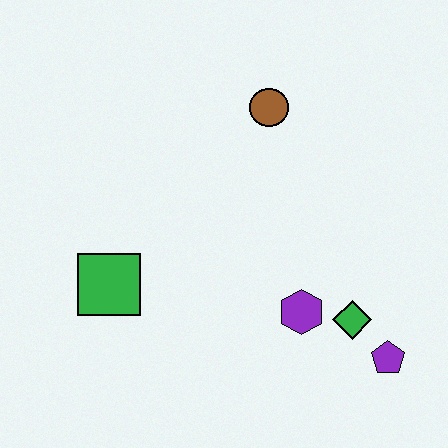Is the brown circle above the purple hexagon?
Yes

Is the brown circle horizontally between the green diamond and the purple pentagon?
No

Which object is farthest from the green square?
The purple pentagon is farthest from the green square.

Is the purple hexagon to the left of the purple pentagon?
Yes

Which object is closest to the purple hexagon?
The green diamond is closest to the purple hexagon.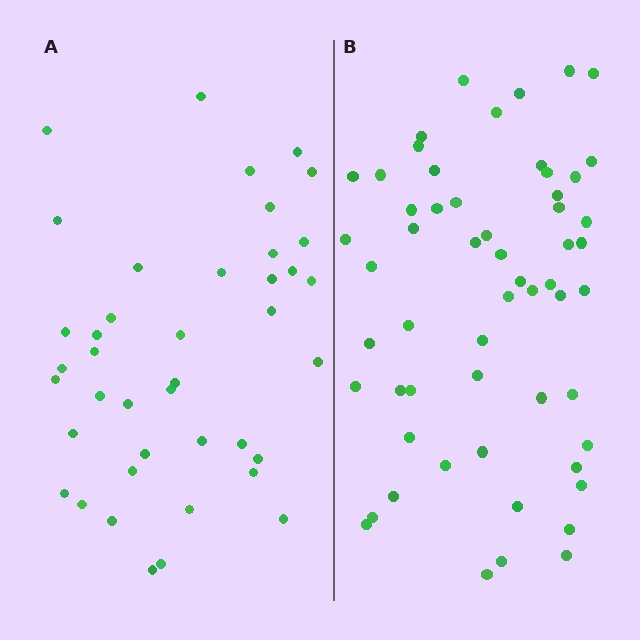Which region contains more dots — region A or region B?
Region B (the right region) has more dots.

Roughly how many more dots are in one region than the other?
Region B has approximately 15 more dots than region A.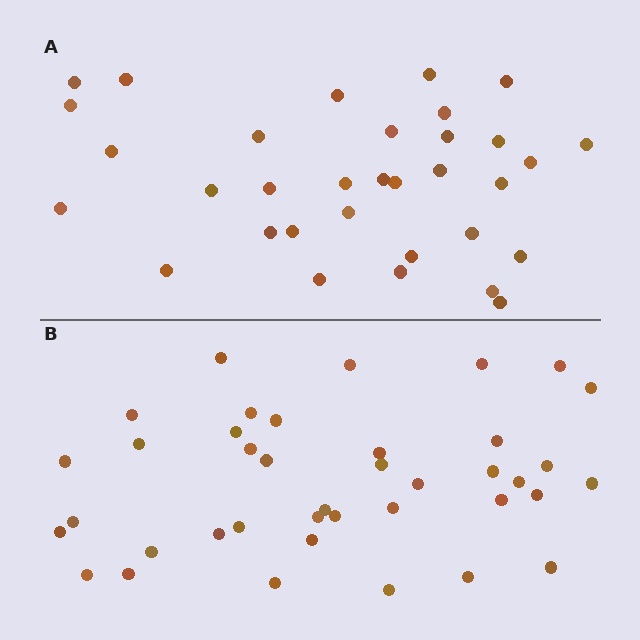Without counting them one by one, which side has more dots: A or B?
Region B (the bottom region) has more dots.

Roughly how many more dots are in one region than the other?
Region B has about 6 more dots than region A.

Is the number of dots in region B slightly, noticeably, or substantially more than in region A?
Region B has only slightly more — the two regions are fairly close. The ratio is roughly 1.2 to 1.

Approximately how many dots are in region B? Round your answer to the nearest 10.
About 40 dots. (The exact count is 39, which rounds to 40.)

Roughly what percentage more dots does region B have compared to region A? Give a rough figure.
About 20% more.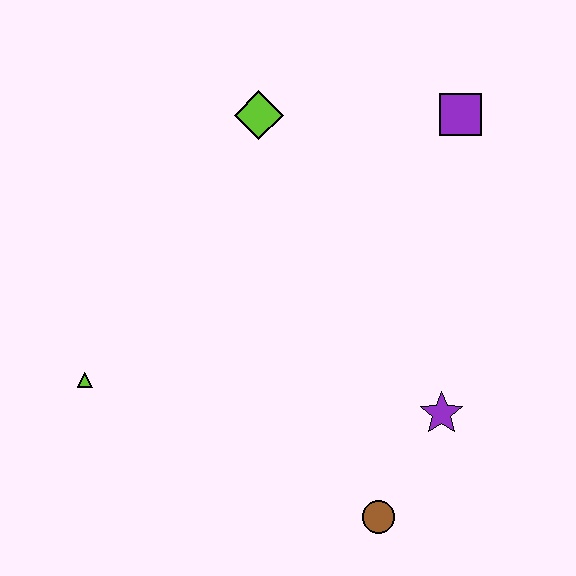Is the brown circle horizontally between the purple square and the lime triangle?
Yes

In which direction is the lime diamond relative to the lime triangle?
The lime diamond is above the lime triangle.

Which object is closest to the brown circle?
The purple star is closest to the brown circle.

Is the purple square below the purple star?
No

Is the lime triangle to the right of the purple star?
No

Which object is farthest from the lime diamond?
The brown circle is farthest from the lime diamond.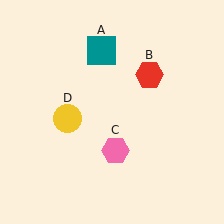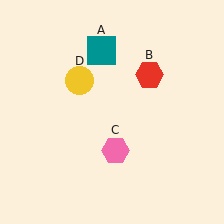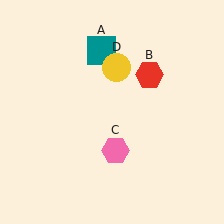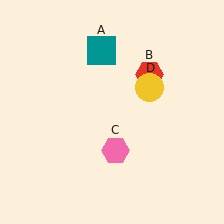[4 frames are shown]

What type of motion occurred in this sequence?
The yellow circle (object D) rotated clockwise around the center of the scene.